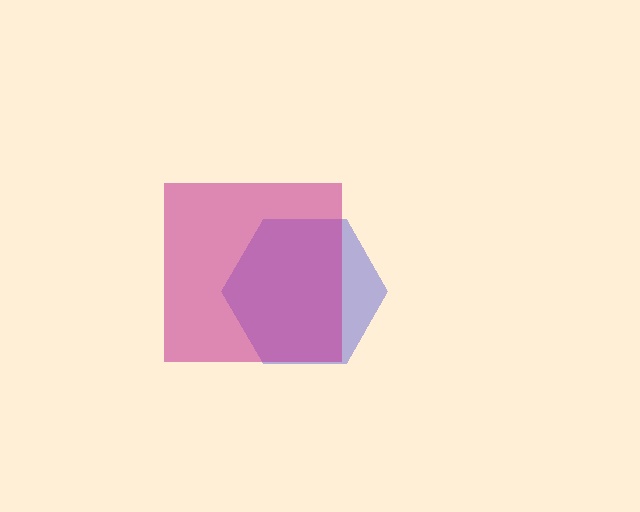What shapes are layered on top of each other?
The layered shapes are: a blue hexagon, a magenta square.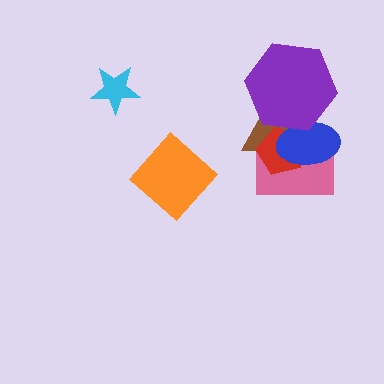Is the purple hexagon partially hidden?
No, no other shape covers it.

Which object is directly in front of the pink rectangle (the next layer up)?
The brown triangle is directly in front of the pink rectangle.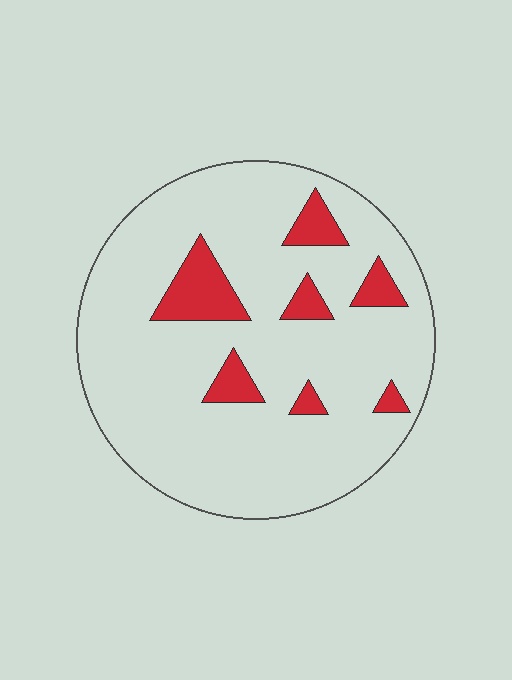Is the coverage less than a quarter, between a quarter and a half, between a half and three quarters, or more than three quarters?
Less than a quarter.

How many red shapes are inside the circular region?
7.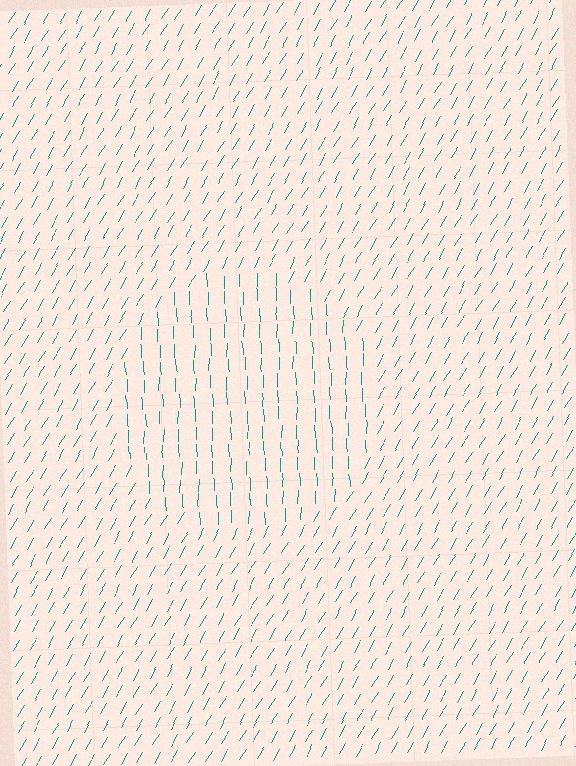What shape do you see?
I see a circle.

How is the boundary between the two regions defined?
The boundary is defined purely by a change in line orientation (approximately 31 degrees difference). All lines are the same color and thickness.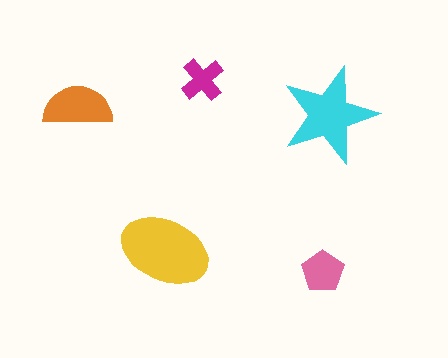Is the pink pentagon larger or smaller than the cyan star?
Smaller.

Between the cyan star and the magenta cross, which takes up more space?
The cyan star.